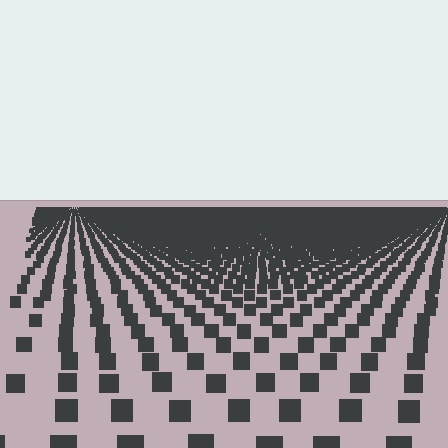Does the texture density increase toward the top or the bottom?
Density increases toward the top.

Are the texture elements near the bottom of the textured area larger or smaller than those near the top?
Larger. Near the bottom, elements are closer to the viewer and appear at a bigger on-screen size.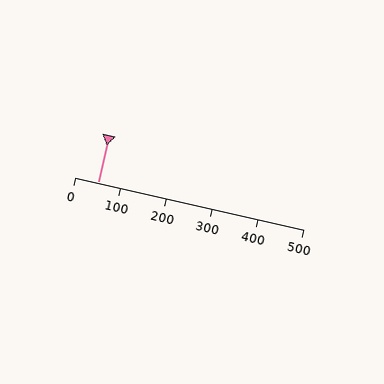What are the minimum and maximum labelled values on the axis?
The axis runs from 0 to 500.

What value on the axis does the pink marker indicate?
The marker indicates approximately 50.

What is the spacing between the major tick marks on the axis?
The major ticks are spaced 100 apart.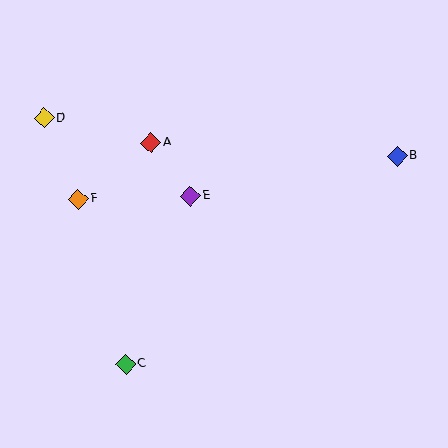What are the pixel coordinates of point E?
Point E is at (190, 196).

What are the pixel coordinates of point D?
Point D is at (44, 118).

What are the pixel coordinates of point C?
Point C is at (126, 364).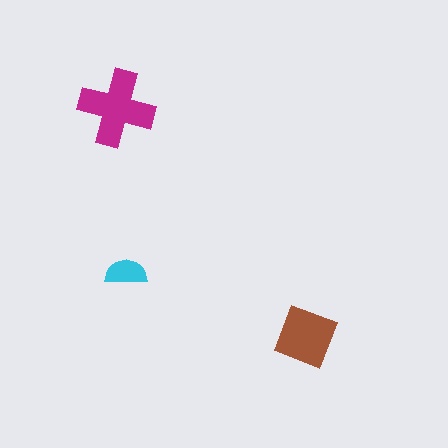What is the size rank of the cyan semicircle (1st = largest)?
3rd.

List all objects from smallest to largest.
The cyan semicircle, the brown diamond, the magenta cross.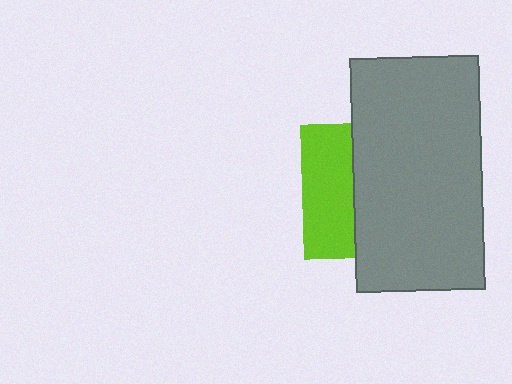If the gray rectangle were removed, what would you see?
You would see the complete lime square.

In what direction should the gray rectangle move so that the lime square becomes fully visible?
The gray rectangle should move right. That is the shortest direction to clear the overlap and leave the lime square fully visible.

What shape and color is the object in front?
The object in front is a gray rectangle.